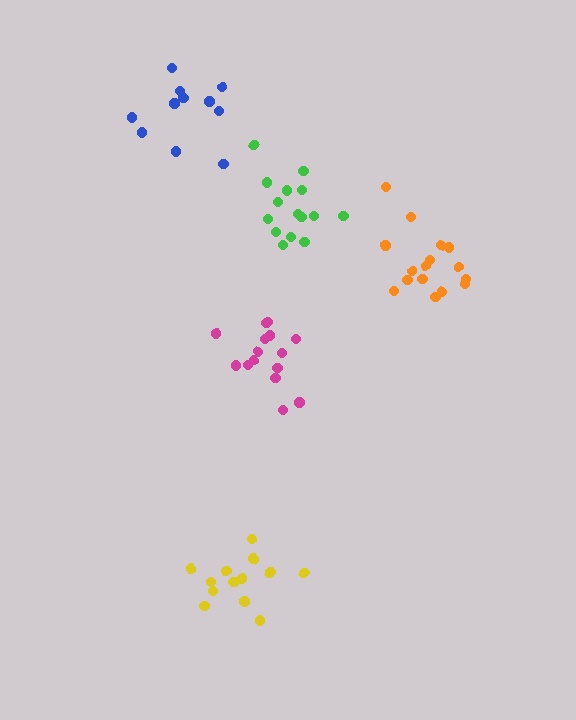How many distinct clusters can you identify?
There are 5 distinct clusters.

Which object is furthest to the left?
The blue cluster is leftmost.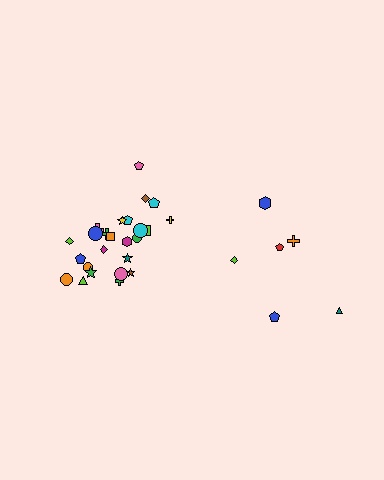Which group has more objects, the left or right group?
The left group.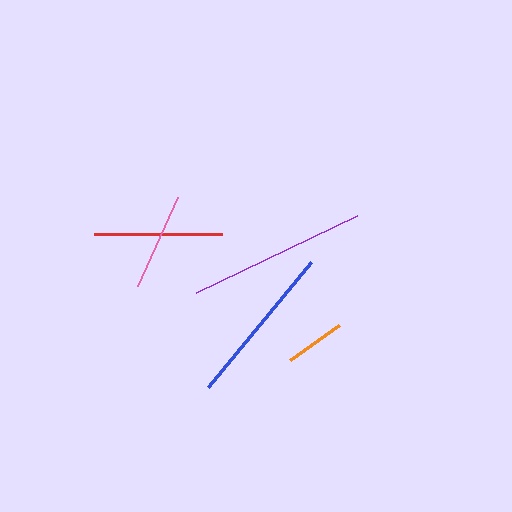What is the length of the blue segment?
The blue segment is approximately 162 pixels long.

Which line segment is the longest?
The purple line is the longest at approximately 179 pixels.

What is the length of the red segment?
The red segment is approximately 128 pixels long.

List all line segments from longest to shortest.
From longest to shortest: purple, blue, red, pink, orange.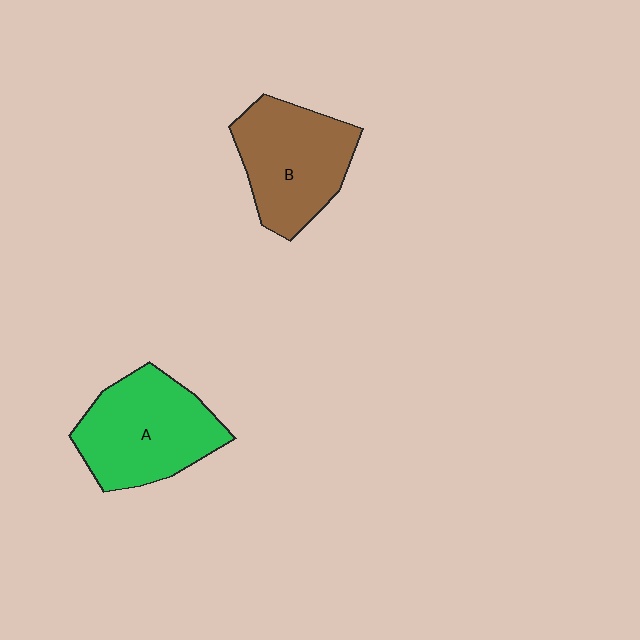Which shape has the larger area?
Shape A (green).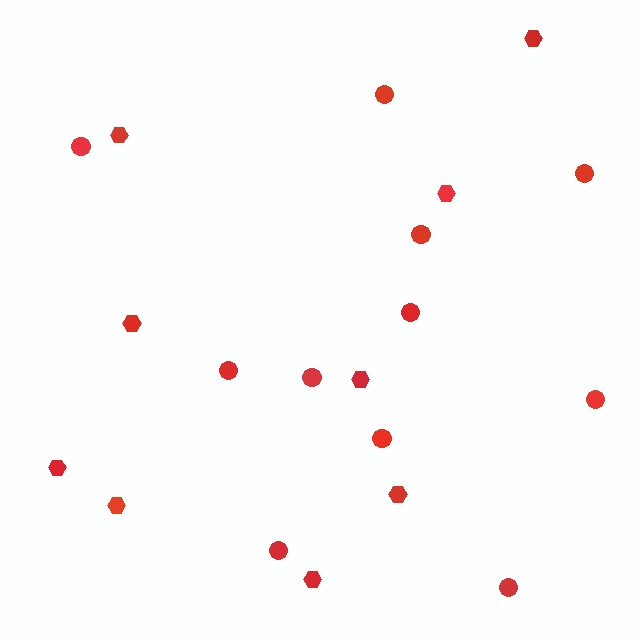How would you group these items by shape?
There are 2 groups: one group of hexagons (9) and one group of circles (11).